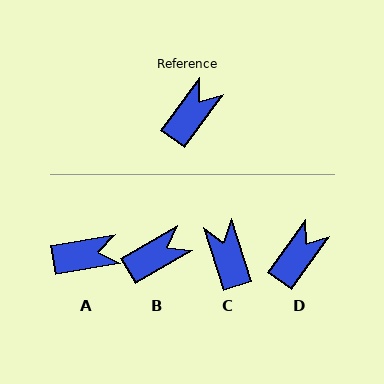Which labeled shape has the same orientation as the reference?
D.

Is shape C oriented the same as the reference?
No, it is off by about 54 degrees.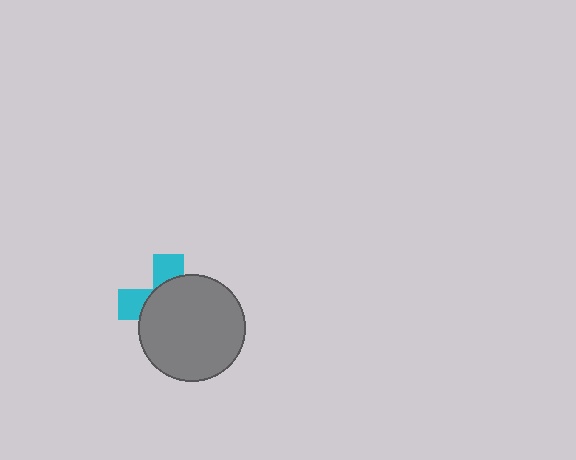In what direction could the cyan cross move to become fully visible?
The cyan cross could move toward the upper-left. That would shift it out from behind the gray circle entirely.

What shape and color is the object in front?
The object in front is a gray circle.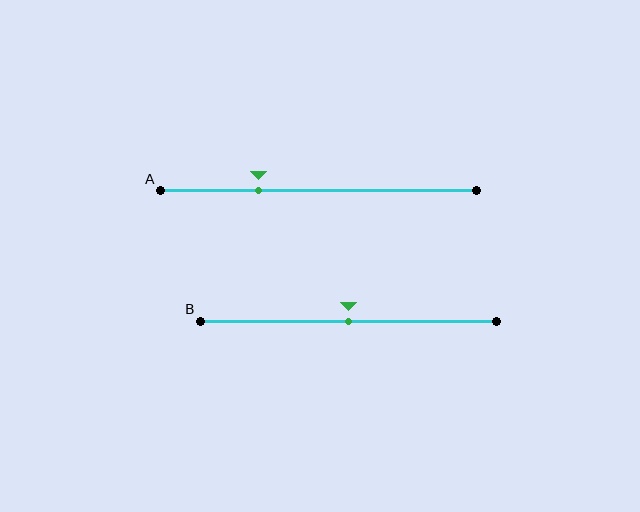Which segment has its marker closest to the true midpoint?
Segment B has its marker closest to the true midpoint.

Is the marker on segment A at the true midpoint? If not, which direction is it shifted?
No, the marker on segment A is shifted to the left by about 19% of the segment length.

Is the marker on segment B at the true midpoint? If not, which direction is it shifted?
Yes, the marker on segment B is at the true midpoint.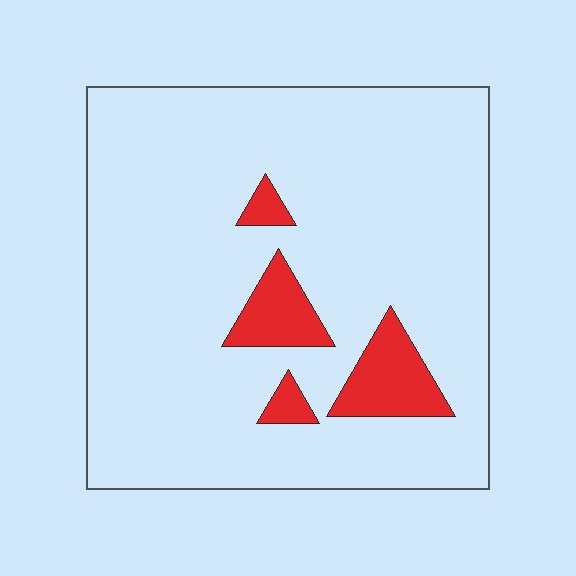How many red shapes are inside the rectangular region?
4.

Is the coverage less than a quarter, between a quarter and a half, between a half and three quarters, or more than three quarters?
Less than a quarter.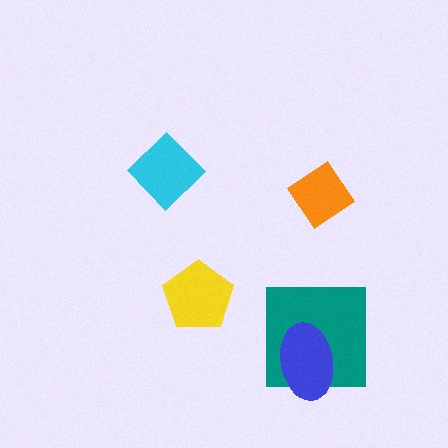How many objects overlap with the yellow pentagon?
0 objects overlap with the yellow pentagon.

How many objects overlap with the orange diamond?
0 objects overlap with the orange diamond.